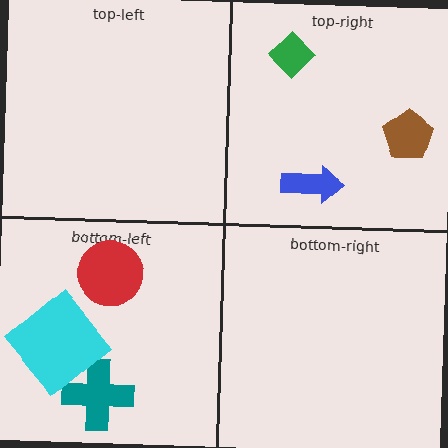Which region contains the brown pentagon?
The top-right region.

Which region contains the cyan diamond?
The bottom-left region.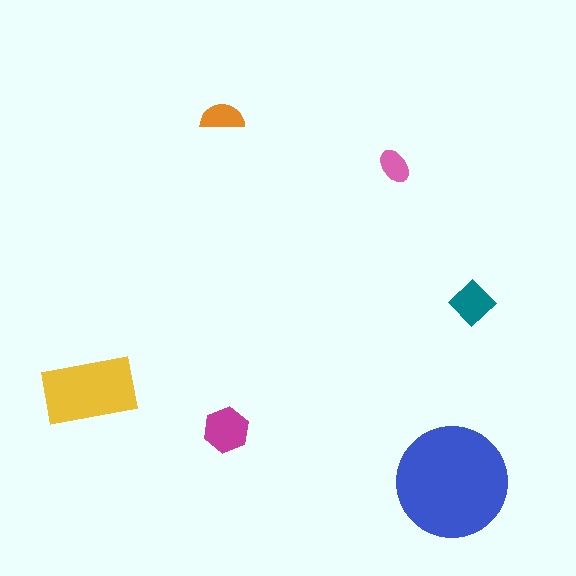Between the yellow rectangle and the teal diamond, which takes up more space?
The yellow rectangle.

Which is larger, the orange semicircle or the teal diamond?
The teal diamond.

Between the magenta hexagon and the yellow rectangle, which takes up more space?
The yellow rectangle.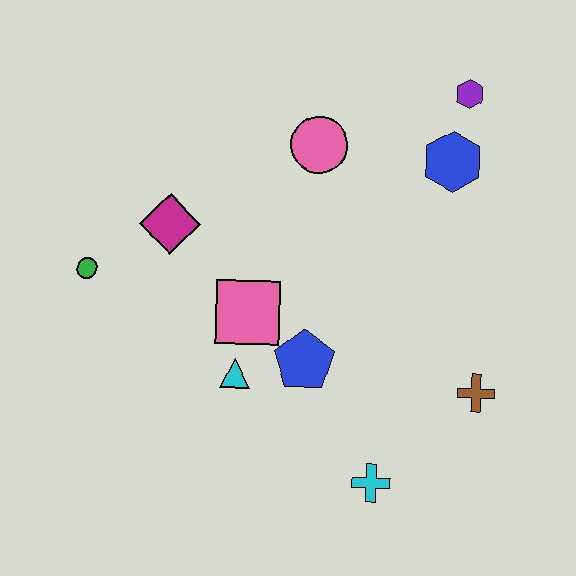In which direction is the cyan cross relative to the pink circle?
The cyan cross is below the pink circle.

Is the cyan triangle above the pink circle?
No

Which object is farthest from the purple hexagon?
The green circle is farthest from the purple hexagon.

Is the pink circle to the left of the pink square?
No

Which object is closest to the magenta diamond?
The green circle is closest to the magenta diamond.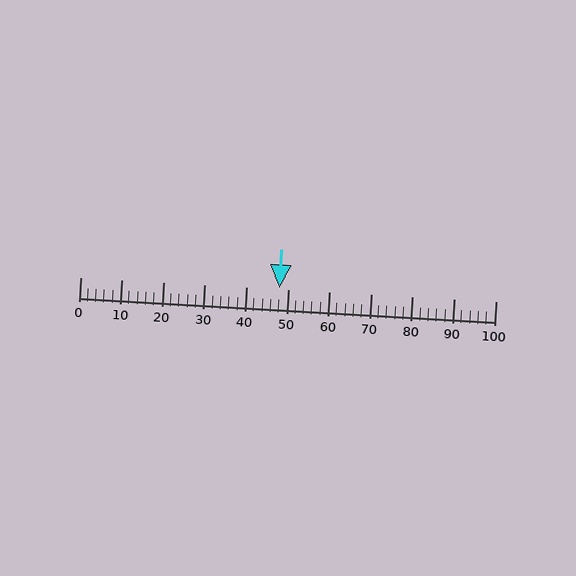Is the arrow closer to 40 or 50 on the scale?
The arrow is closer to 50.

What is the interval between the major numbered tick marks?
The major tick marks are spaced 10 units apart.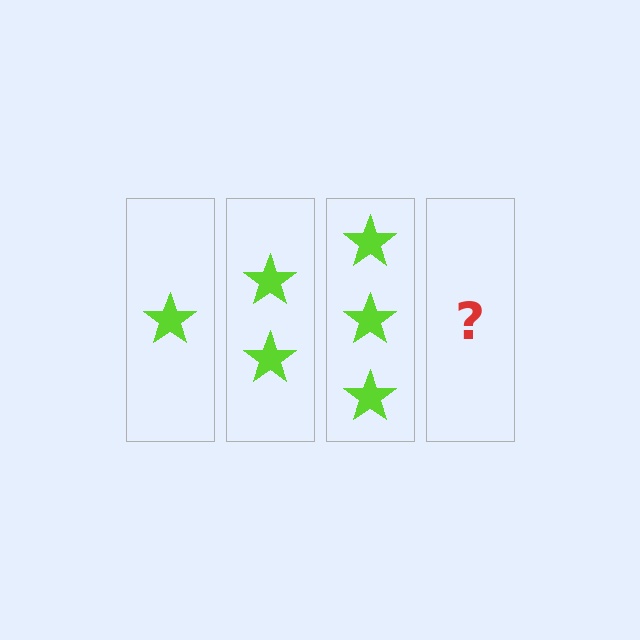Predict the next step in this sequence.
The next step is 4 stars.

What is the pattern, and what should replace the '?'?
The pattern is that each step adds one more star. The '?' should be 4 stars.